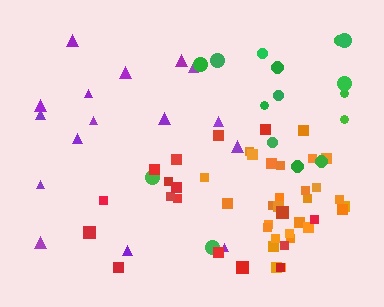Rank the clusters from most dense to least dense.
orange, red, green, purple.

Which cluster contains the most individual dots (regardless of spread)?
Orange (28).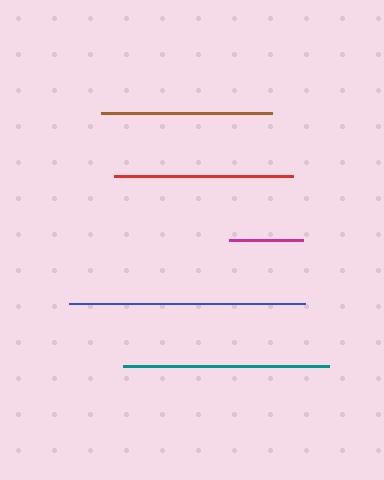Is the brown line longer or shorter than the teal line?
The teal line is longer than the brown line.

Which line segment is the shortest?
The magenta line is the shortest at approximately 74 pixels.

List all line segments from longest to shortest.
From longest to shortest: blue, teal, red, brown, magenta.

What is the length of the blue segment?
The blue segment is approximately 236 pixels long.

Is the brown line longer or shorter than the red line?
The red line is longer than the brown line.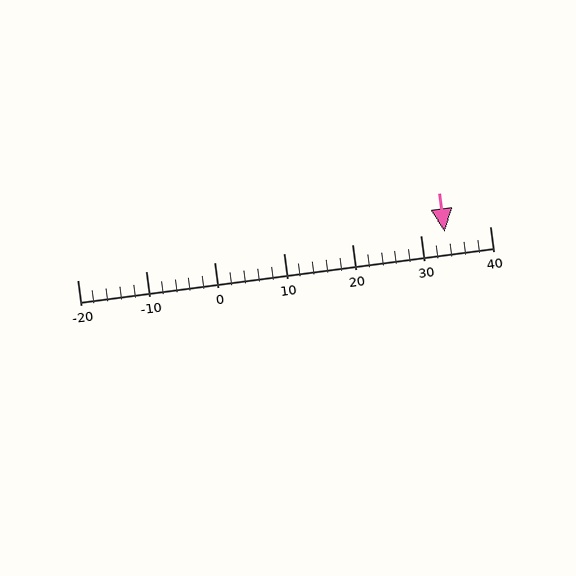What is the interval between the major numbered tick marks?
The major tick marks are spaced 10 units apart.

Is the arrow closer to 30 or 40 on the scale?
The arrow is closer to 30.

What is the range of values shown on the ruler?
The ruler shows values from -20 to 40.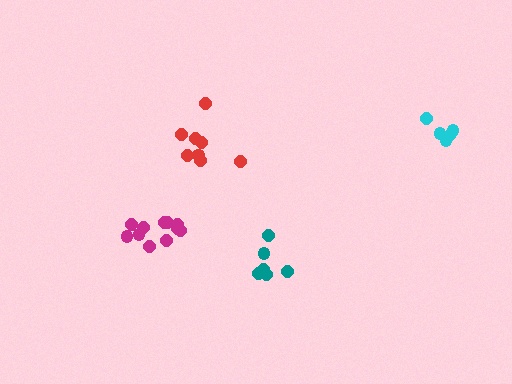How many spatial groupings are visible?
There are 4 spatial groupings.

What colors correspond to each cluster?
The clusters are colored: cyan, teal, magenta, red.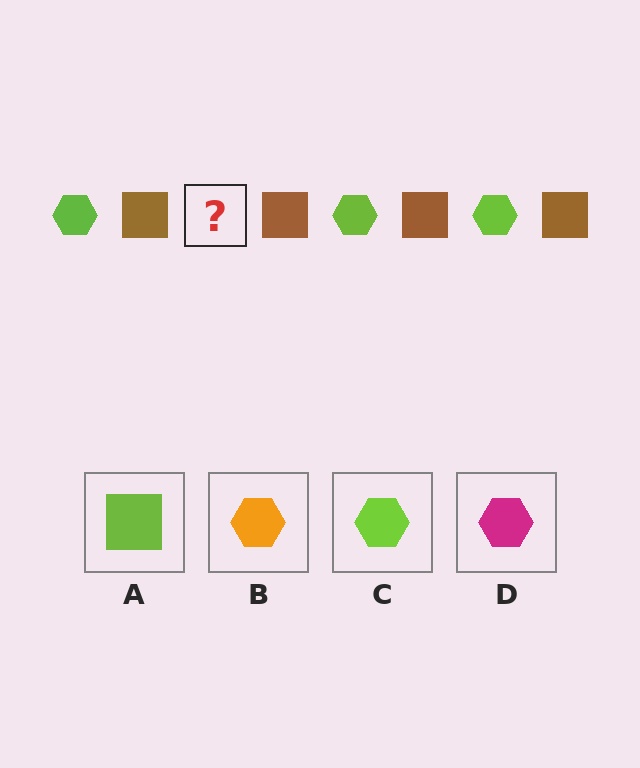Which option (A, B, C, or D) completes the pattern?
C.